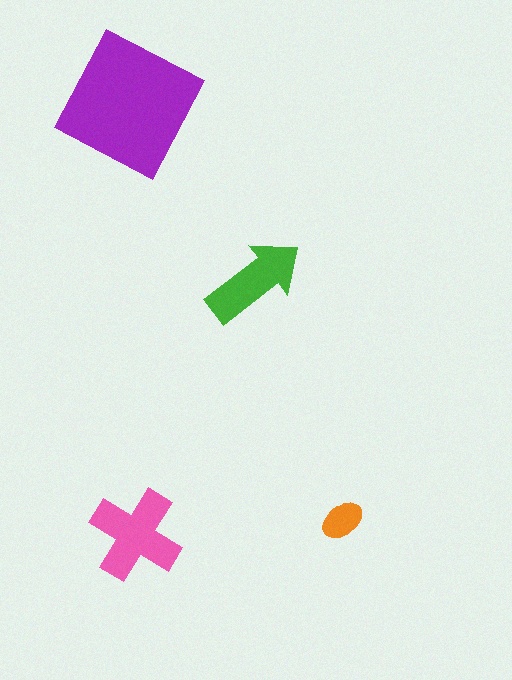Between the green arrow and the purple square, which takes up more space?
The purple square.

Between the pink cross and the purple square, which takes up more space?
The purple square.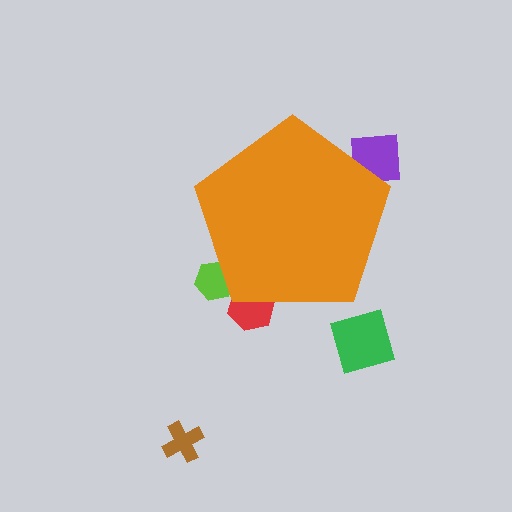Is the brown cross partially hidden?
No, the brown cross is fully visible.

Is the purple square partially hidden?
Yes, the purple square is partially hidden behind the orange pentagon.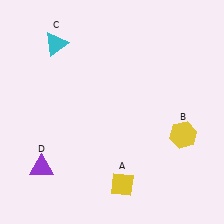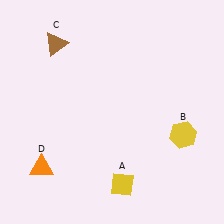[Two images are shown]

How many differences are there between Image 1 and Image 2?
There are 2 differences between the two images.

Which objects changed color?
C changed from cyan to brown. D changed from purple to orange.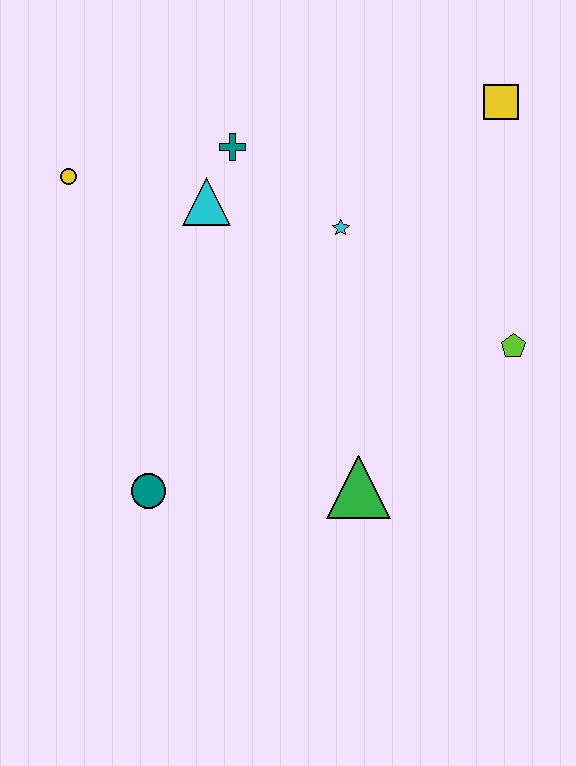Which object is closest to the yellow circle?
The cyan triangle is closest to the yellow circle.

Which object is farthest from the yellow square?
The teal circle is farthest from the yellow square.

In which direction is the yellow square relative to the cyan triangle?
The yellow square is to the right of the cyan triangle.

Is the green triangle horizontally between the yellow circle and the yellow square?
Yes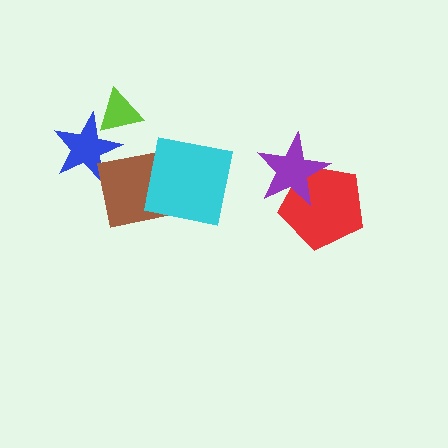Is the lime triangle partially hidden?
No, no other shape covers it.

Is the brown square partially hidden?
Yes, it is partially covered by another shape.